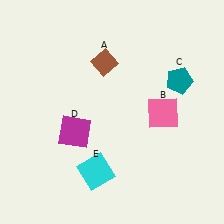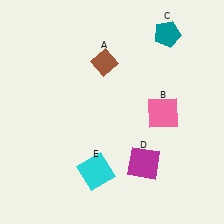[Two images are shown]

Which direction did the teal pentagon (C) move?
The teal pentagon (C) moved up.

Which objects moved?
The objects that moved are: the teal pentagon (C), the magenta square (D).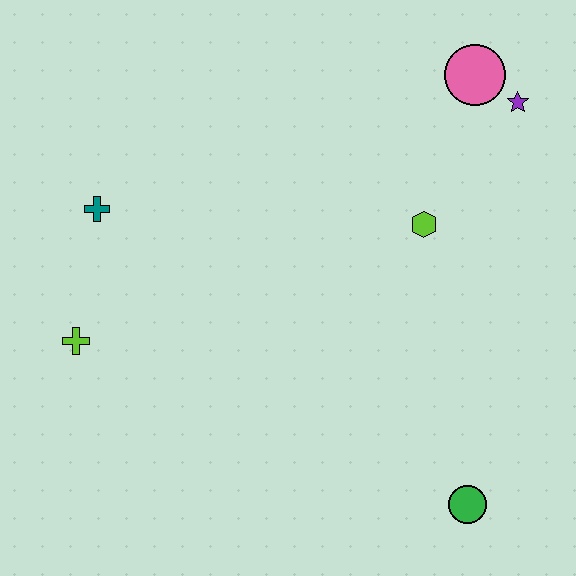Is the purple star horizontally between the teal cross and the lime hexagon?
No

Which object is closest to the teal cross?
The lime cross is closest to the teal cross.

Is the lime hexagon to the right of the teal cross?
Yes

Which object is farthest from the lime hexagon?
The lime cross is farthest from the lime hexagon.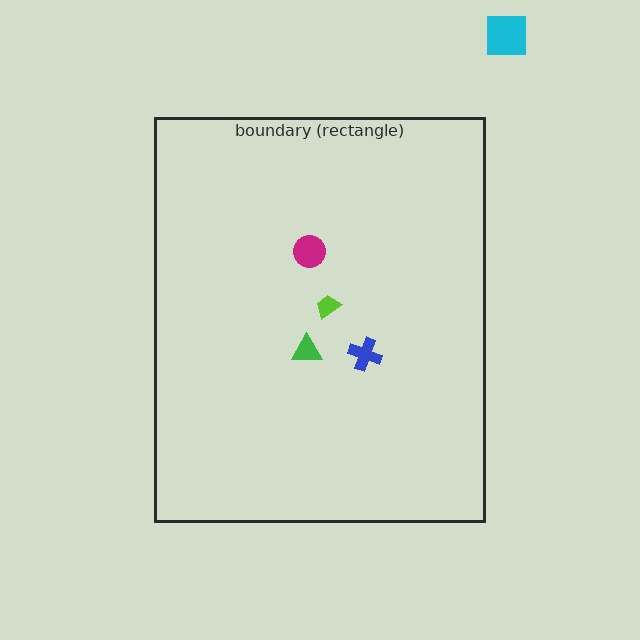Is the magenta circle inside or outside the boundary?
Inside.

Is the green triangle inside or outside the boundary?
Inside.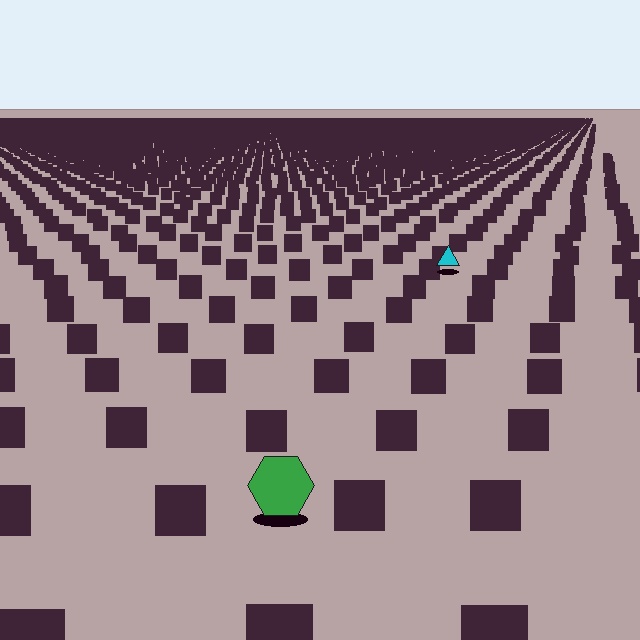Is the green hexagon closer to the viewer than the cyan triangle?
Yes. The green hexagon is closer — you can tell from the texture gradient: the ground texture is coarser near it.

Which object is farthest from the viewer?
The cyan triangle is farthest from the viewer. It appears smaller and the ground texture around it is denser.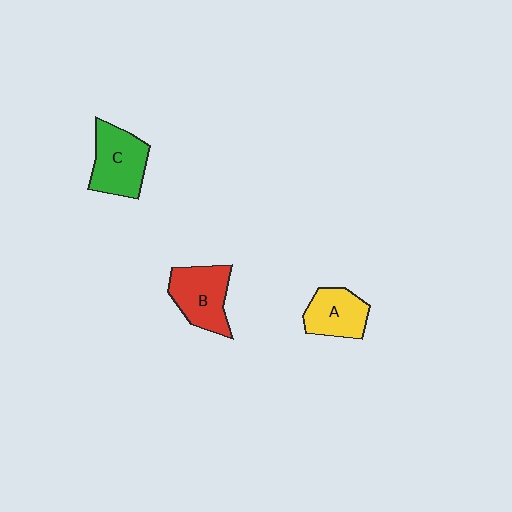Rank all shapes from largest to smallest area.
From largest to smallest: C (green), B (red), A (yellow).